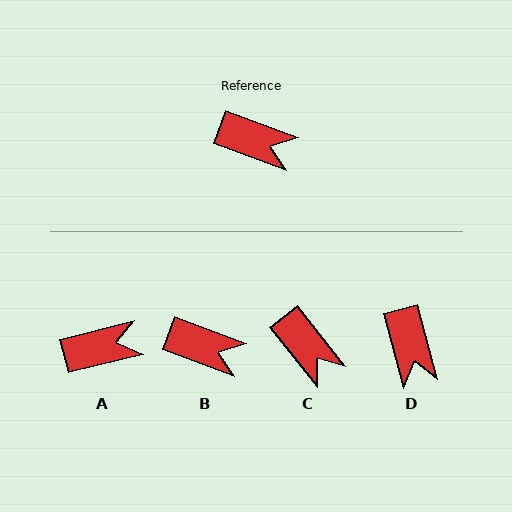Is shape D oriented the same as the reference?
No, it is off by about 55 degrees.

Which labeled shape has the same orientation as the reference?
B.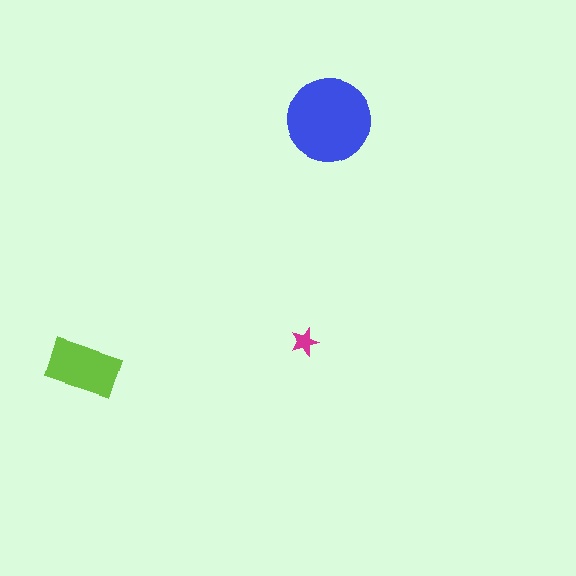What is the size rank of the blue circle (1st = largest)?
1st.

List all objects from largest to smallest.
The blue circle, the lime rectangle, the magenta star.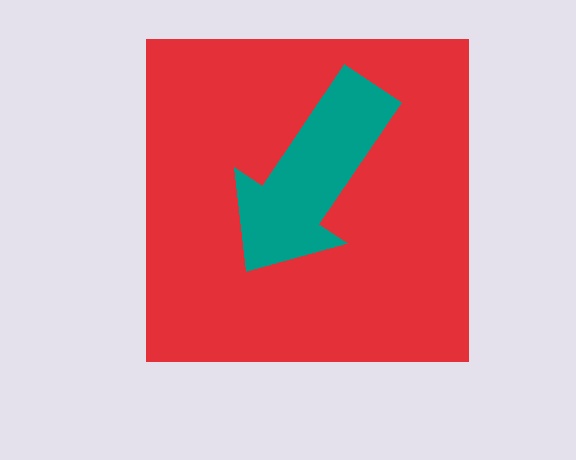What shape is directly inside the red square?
The teal arrow.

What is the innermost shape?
The teal arrow.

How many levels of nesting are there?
2.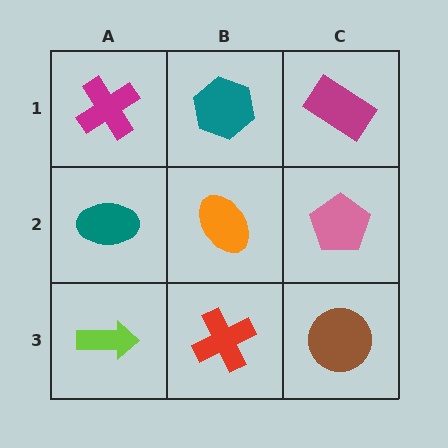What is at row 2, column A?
A teal ellipse.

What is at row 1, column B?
A teal hexagon.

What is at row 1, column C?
A magenta rectangle.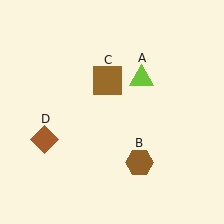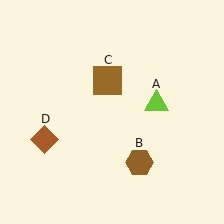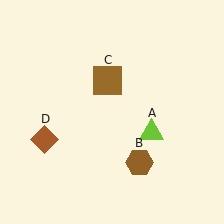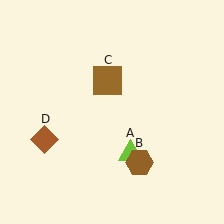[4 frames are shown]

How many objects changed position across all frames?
1 object changed position: lime triangle (object A).